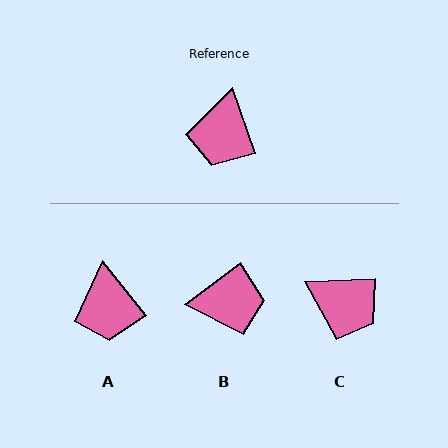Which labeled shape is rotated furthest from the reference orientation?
B, about 108 degrees away.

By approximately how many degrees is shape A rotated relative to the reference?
Approximately 20 degrees counter-clockwise.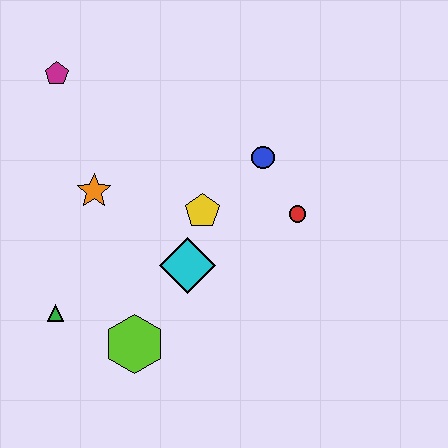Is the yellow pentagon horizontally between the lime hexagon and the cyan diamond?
No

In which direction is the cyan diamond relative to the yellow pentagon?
The cyan diamond is below the yellow pentagon.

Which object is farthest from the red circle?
The magenta pentagon is farthest from the red circle.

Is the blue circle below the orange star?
No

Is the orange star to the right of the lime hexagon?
No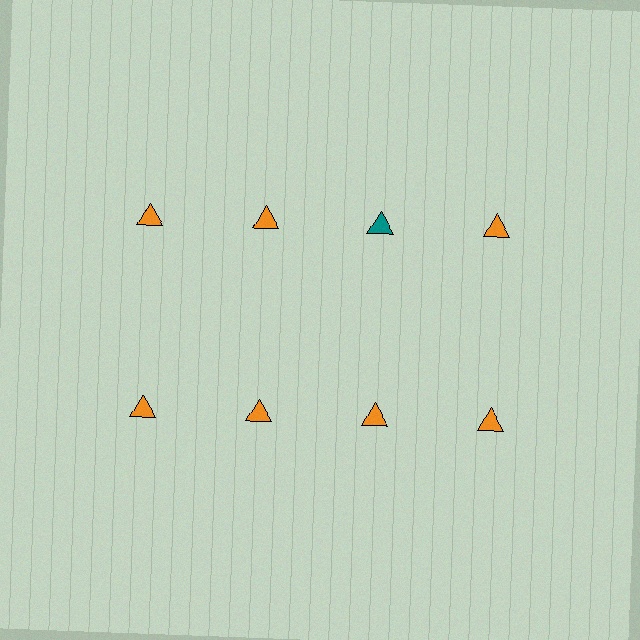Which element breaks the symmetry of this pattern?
The teal triangle in the top row, center column breaks the symmetry. All other shapes are orange triangles.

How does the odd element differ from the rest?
It has a different color: teal instead of orange.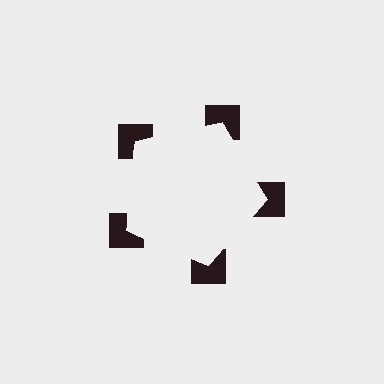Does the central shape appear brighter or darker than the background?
It typically appears slightly brighter than the background, even though no actual brightness change is drawn.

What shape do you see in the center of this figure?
An illusory pentagon — its edges are inferred from the aligned wedge cuts in the notched squares, not physically drawn.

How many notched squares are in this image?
There are 5 — one at each vertex of the illusory pentagon.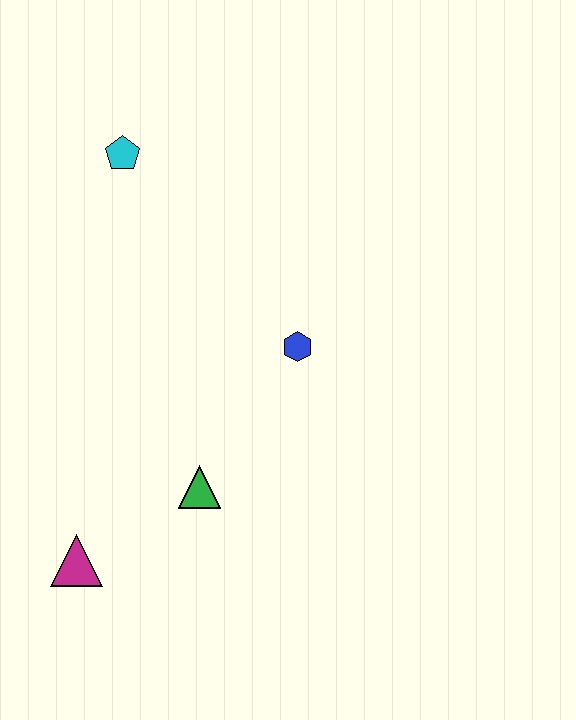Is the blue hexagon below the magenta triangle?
No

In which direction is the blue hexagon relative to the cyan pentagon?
The blue hexagon is below the cyan pentagon.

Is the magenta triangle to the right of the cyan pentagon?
No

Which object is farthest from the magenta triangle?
The cyan pentagon is farthest from the magenta triangle.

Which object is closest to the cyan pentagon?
The blue hexagon is closest to the cyan pentagon.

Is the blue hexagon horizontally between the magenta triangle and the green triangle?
No